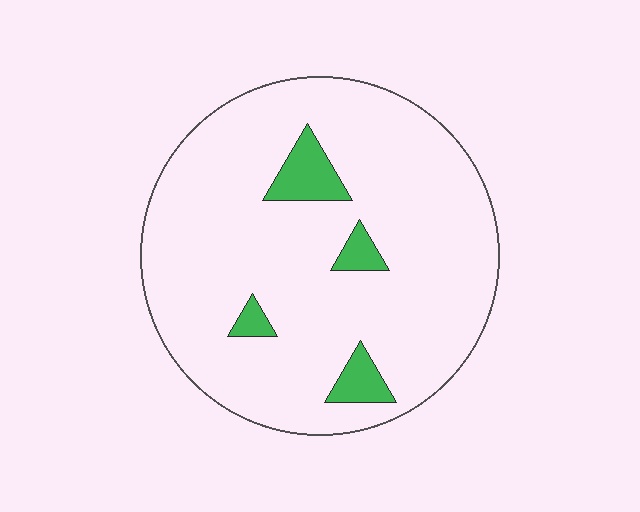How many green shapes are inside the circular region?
4.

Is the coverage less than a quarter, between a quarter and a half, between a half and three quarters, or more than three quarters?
Less than a quarter.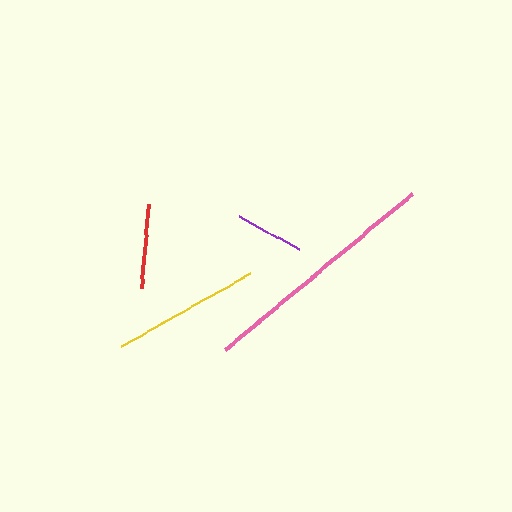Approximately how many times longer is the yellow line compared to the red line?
The yellow line is approximately 1.8 times the length of the red line.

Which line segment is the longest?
The pink line is the longest at approximately 243 pixels.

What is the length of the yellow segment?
The yellow segment is approximately 148 pixels long.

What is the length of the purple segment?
The purple segment is approximately 68 pixels long.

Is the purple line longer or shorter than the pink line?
The pink line is longer than the purple line.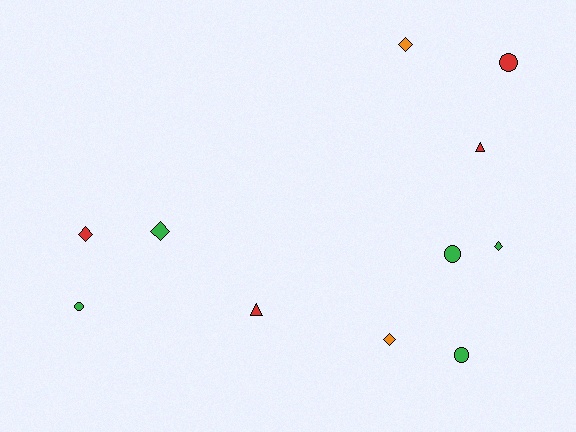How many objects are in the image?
There are 11 objects.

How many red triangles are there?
There are 2 red triangles.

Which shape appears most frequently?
Diamond, with 5 objects.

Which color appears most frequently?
Green, with 5 objects.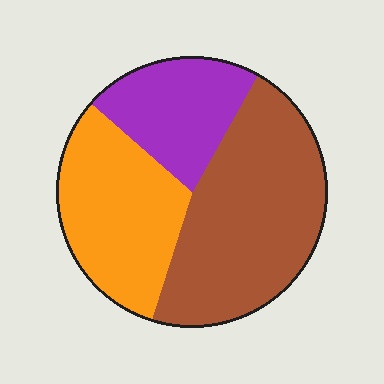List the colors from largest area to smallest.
From largest to smallest: brown, orange, purple.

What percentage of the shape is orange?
Orange covers 32% of the shape.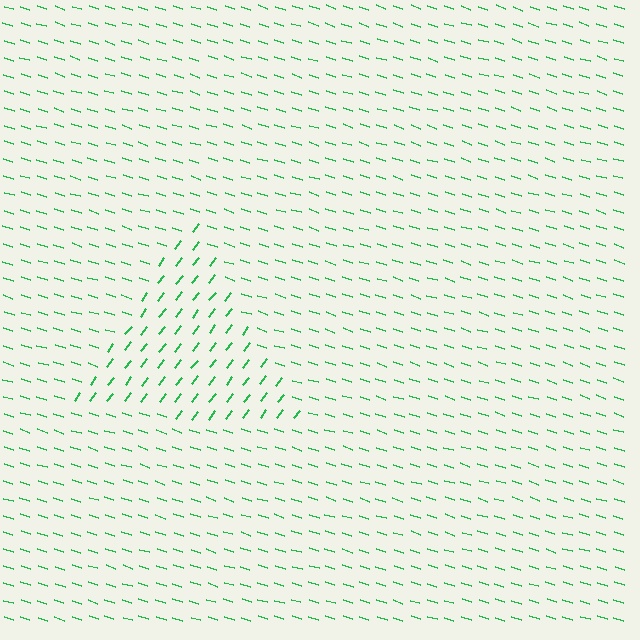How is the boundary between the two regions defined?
The boundary is defined purely by a change in line orientation (approximately 71 degrees difference). All lines are the same color and thickness.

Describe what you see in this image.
The image is filled with small green line segments. A triangle region in the image has lines oriented differently from the surrounding lines, creating a visible texture boundary.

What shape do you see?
I see a triangle.